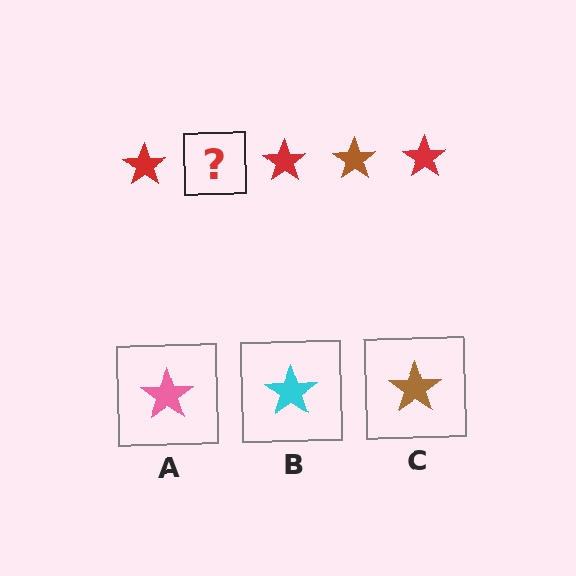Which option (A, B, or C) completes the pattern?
C.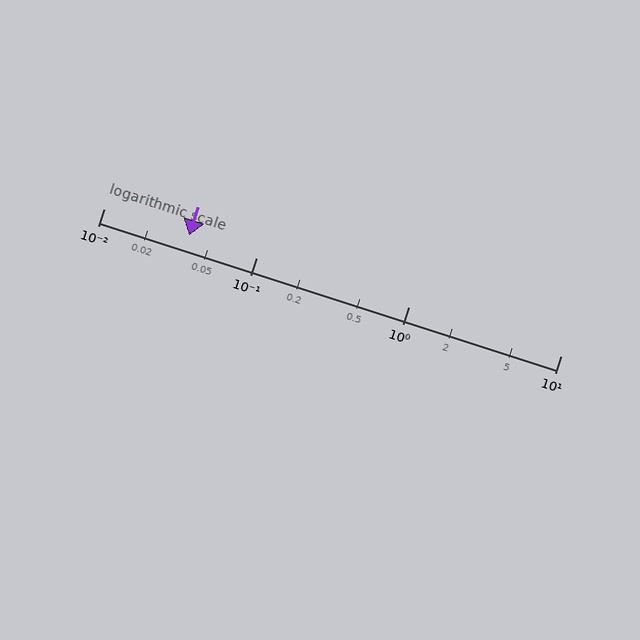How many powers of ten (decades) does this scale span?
The scale spans 3 decades, from 0.01 to 10.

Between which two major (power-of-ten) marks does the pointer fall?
The pointer is between 0.01 and 0.1.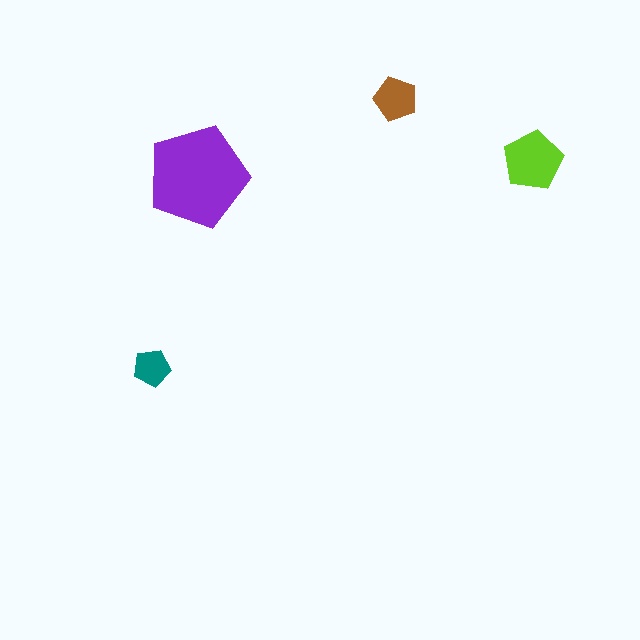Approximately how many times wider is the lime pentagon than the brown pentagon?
About 1.5 times wider.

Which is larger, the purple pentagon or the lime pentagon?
The purple one.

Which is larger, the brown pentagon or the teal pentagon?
The brown one.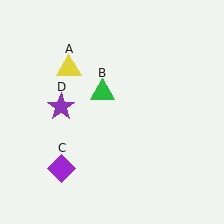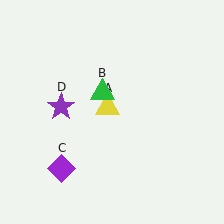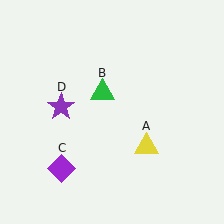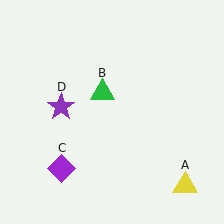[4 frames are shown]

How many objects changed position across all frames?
1 object changed position: yellow triangle (object A).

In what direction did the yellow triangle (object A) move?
The yellow triangle (object A) moved down and to the right.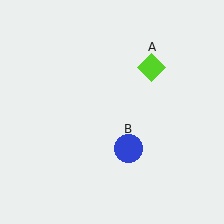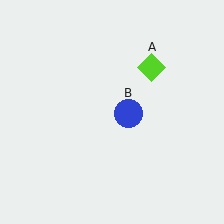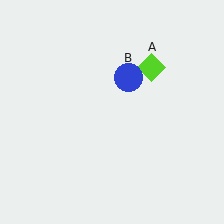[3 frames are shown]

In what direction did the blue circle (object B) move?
The blue circle (object B) moved up.